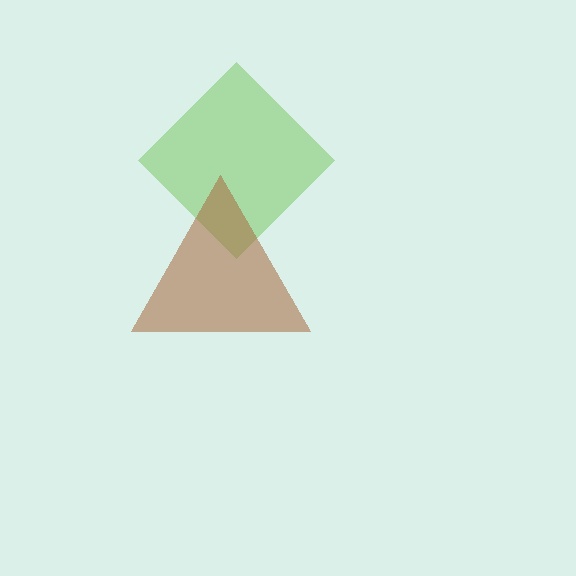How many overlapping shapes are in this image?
There are 2 overlapping shapes in the image.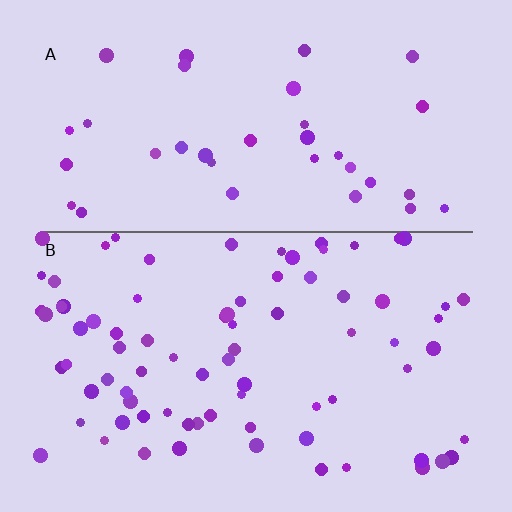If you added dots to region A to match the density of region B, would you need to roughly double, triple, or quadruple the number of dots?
Approximately double.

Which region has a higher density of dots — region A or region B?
B (the bottom).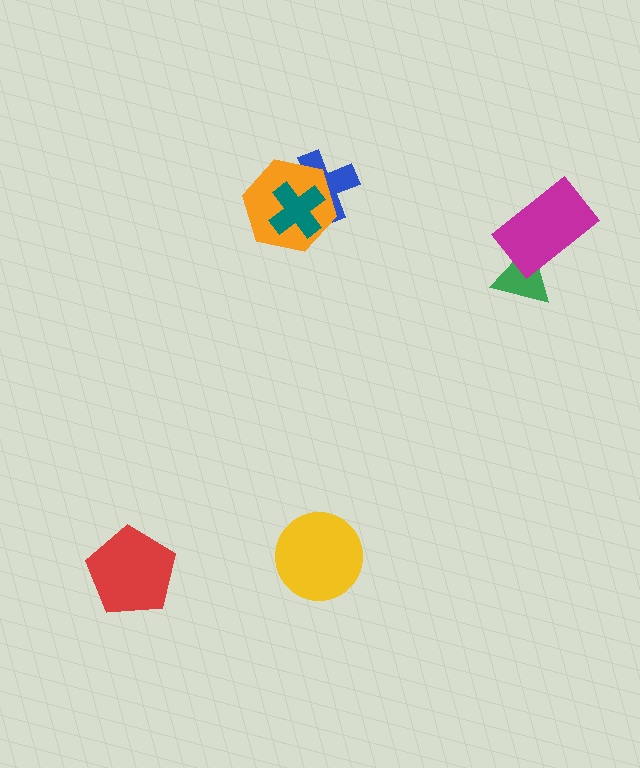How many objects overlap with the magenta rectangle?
1 object overlaps with the magenta rectangle.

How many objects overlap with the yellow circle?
0 objects overlap with the yellow circle.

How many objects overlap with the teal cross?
2 objects overlap with the teal cross.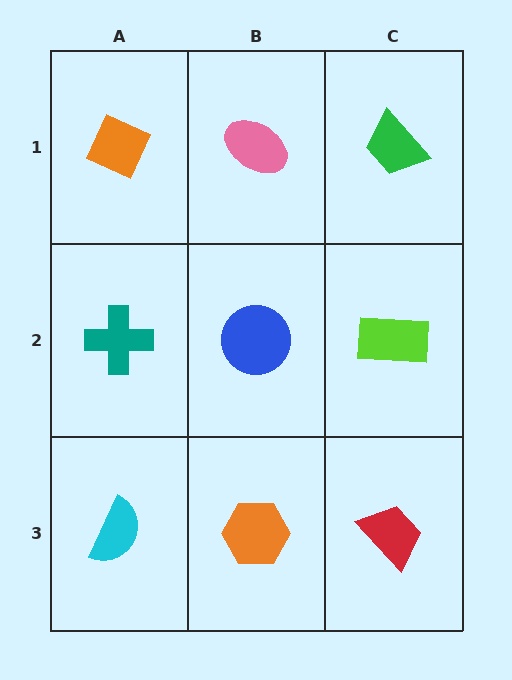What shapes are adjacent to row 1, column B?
A blue circle (row 2, column B), an orange diamond (row 1, column A), a green trapezoid (row 1, column C).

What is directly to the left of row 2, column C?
A blue circle.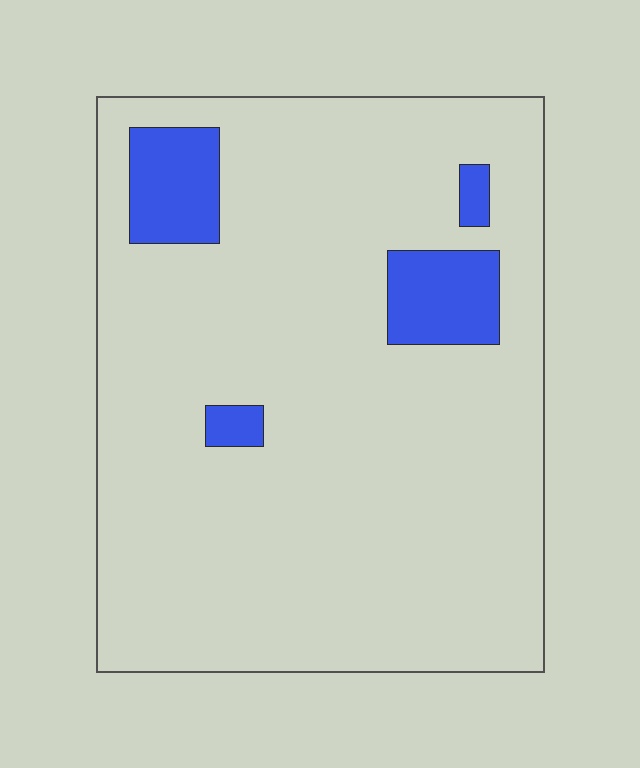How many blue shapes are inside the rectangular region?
4.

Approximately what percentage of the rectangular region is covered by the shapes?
Approximately 10%.